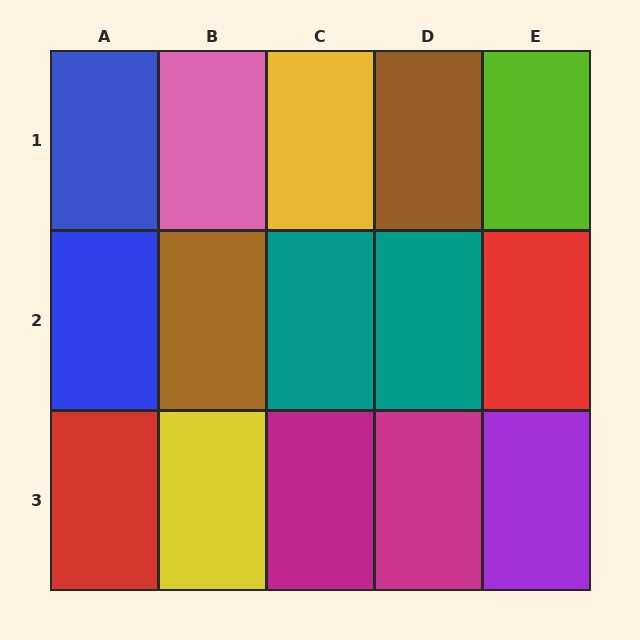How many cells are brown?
2 cells are brown.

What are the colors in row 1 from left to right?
Blue, pink, yellow, brown, lime.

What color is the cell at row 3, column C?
Magenta.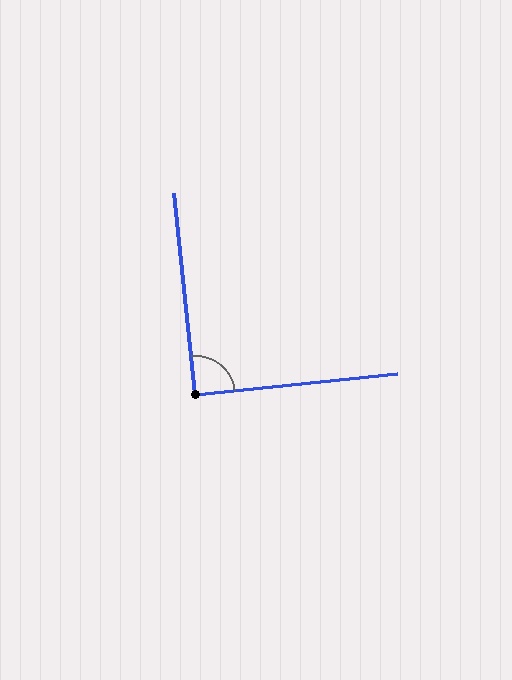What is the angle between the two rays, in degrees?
Approximately 90 degrees.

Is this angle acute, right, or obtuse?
It is approximately a right angle.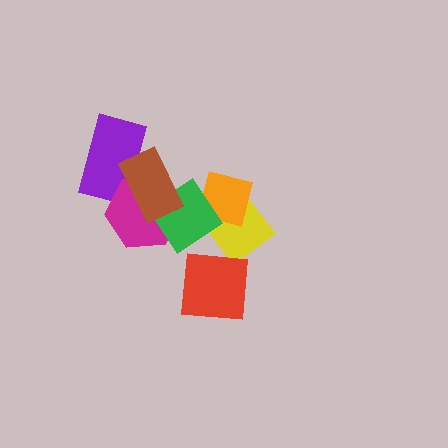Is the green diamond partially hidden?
Yes, it is partially covered by another shape.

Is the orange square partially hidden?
Yes, it is partially covered by another shape.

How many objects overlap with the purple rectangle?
2 objects overlap with the purple rectangle.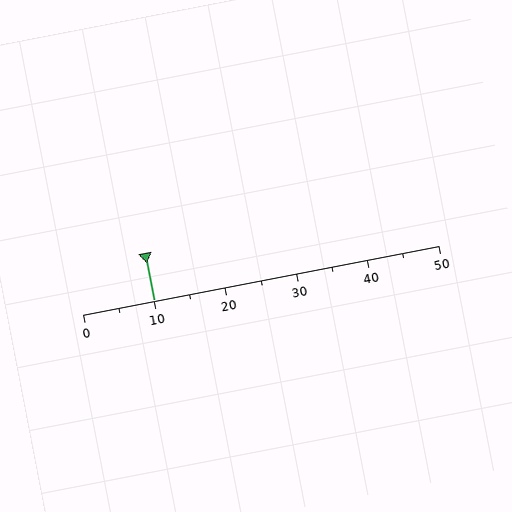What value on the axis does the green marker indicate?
The marker indicates approximately 10.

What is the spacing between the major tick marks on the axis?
The major ticks are spaced 10 apart.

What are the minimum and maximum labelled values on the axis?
The axis runs from 0 to 50.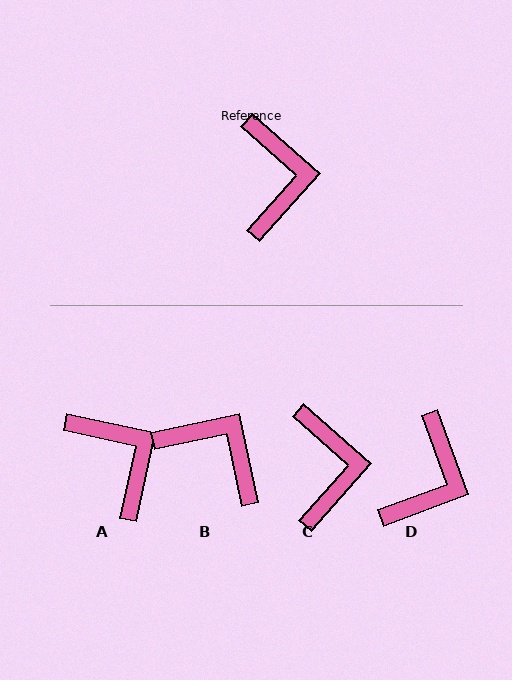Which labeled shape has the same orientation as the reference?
C.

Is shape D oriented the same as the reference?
No, it is off by about 28 degrees.